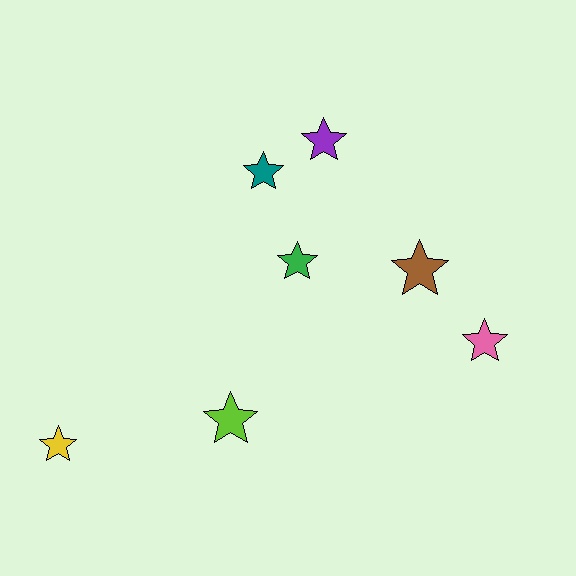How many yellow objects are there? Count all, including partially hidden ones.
There is 1 yellow object.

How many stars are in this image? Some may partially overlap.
There are 7 stars.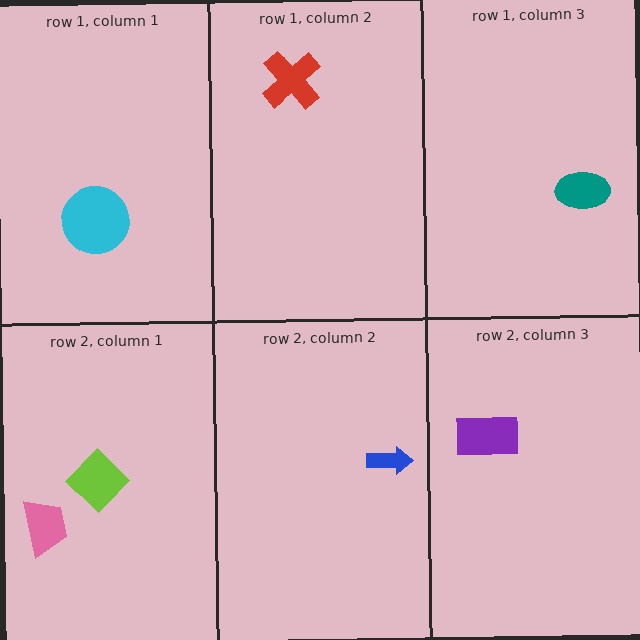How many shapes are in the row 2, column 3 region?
1.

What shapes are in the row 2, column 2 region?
The blue arrow.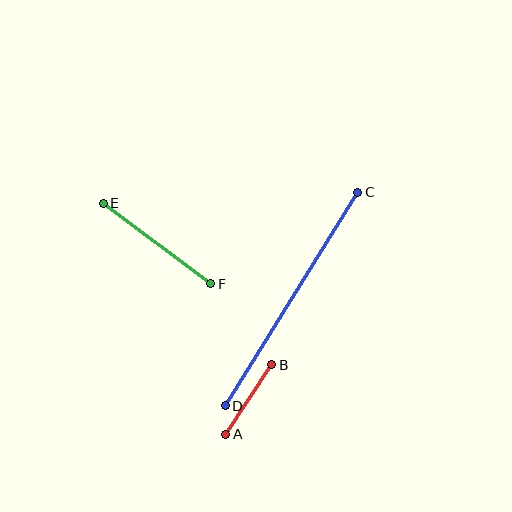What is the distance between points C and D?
The distance is approximately 252 pixels.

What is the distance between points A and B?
The distance is approximately 83 pixels.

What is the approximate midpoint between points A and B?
The midpoint is at approximately (249, 399) pixels.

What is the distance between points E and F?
The distance is approximately 134 pixels.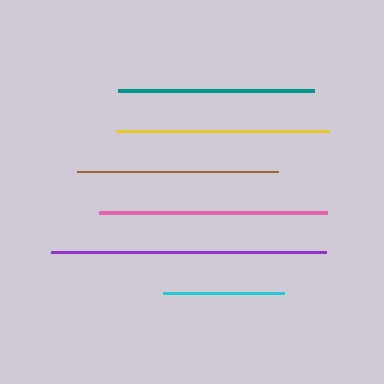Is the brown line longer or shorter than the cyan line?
The brown line is longer than the cyan line.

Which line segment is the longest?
The purple line is the longest at approximately 275 pixels.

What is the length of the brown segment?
The brown segment is approximately 201 pixels long.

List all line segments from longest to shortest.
From longest to shortest: purple, pink, yellow, brown, teal, cyan.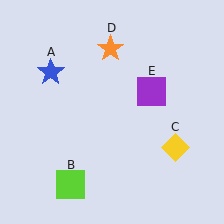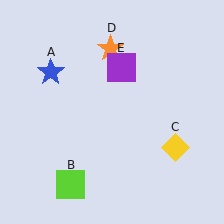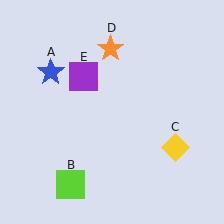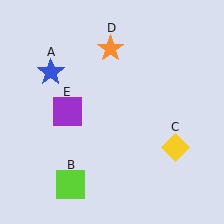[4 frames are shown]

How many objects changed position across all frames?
1 object changed position: purple square (object E).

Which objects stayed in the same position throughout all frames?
Blue star (object A) and lime square (object B) and yellow diamond (object C) and orange star (object D) remained stationary.